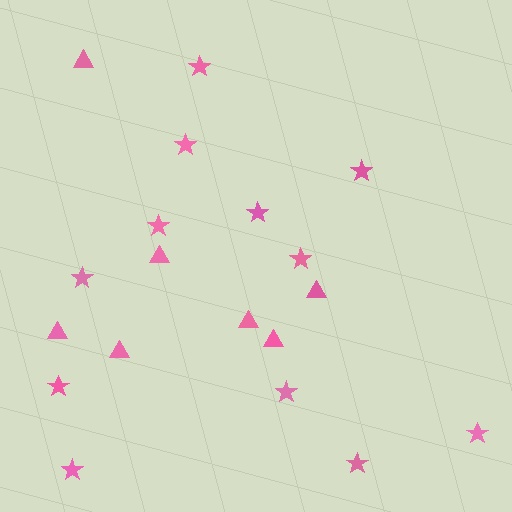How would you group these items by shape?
There are 2 groups: one group of stars (12) and one group of triangles (7).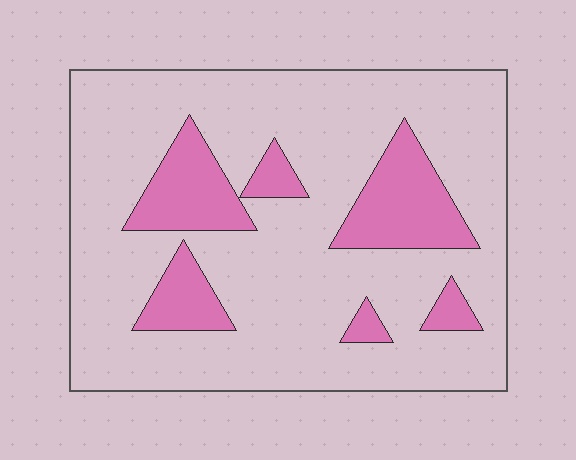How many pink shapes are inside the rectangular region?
6.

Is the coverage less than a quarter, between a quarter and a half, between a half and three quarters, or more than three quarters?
Less than a quarter.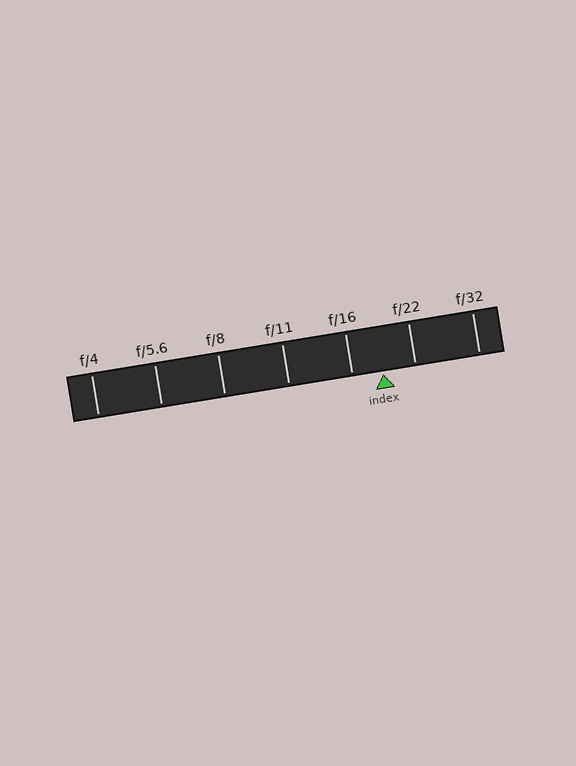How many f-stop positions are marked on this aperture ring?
There are 7 f-stop positions marked.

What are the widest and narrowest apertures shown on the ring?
The widest aperture shown is f/4 and the narrowest is f/32.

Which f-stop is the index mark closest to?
The index mark is closest to f/16.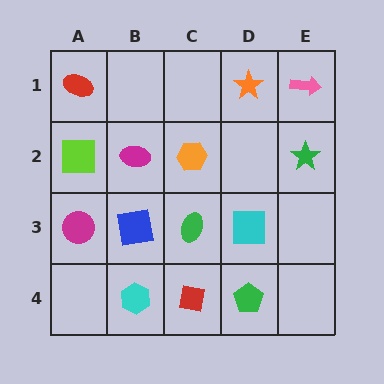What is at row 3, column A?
A magenta circle.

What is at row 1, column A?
A red ellipse.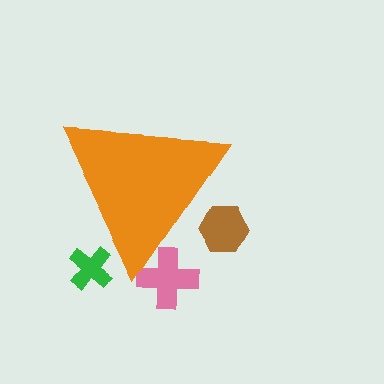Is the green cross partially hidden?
Yes, the green cross is partially hidden behind the orange triangle.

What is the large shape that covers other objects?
An orange triangle.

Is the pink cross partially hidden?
Yes, the pink cross is partially hidden behind the orange triangle.